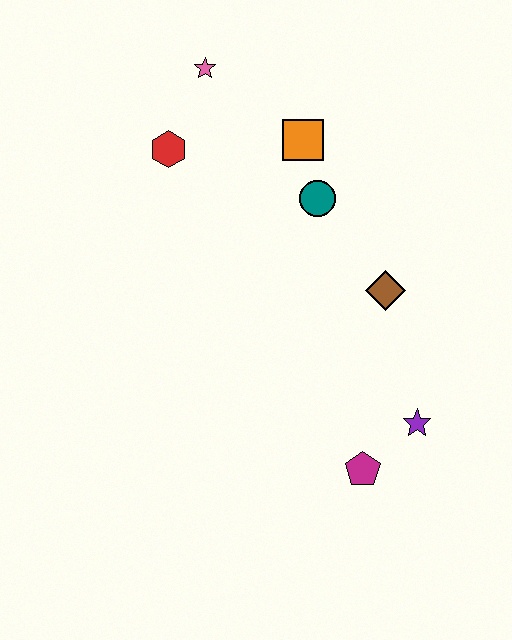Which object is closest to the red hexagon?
The pink star is closest to the red hexagon.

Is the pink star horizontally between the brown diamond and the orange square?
No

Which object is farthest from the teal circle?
The magenta pentagon is farthest from the teal circle.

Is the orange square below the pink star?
Yes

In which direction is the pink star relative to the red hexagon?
The pink star is above the red hexagon.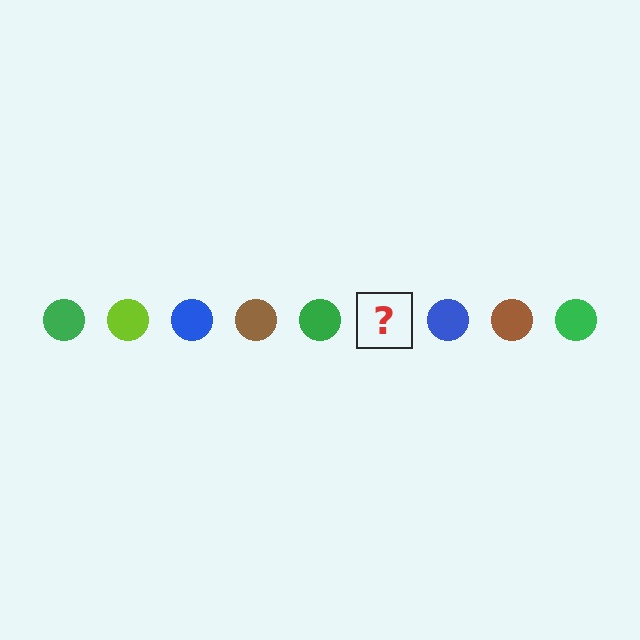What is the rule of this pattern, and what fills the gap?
The rule is that the pattern cycles through green, lime, blue, brown circles. The gap should be filled with a lime circle.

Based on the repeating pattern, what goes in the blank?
The blank should be a lime circle.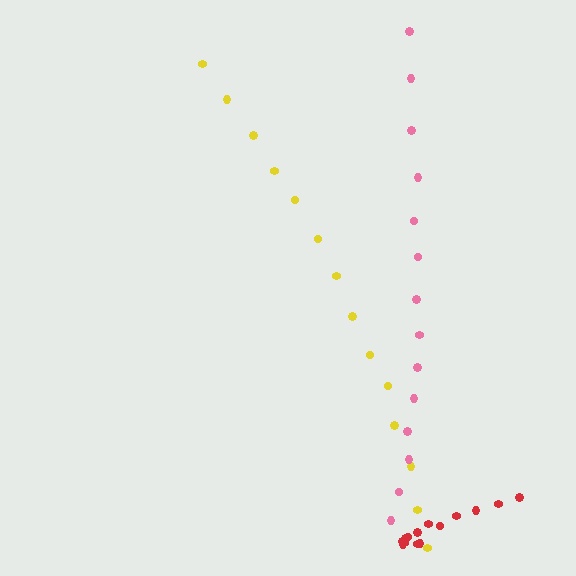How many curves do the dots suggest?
There are 3 distinct paths.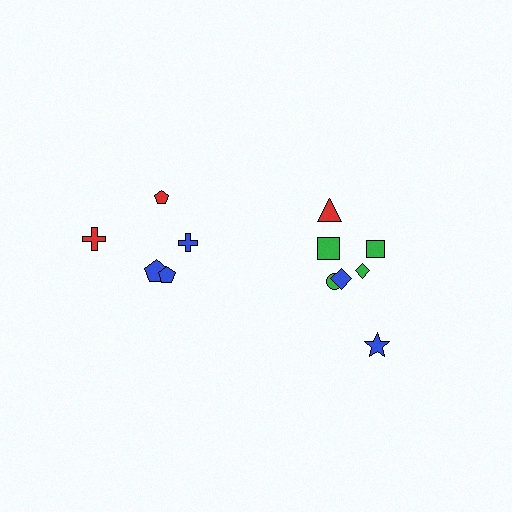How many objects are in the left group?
There are 5 objects.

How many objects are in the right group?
There are 7 objects.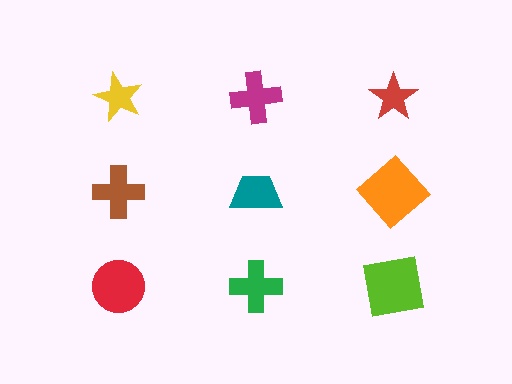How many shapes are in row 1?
3 shapes.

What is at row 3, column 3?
A lime square.